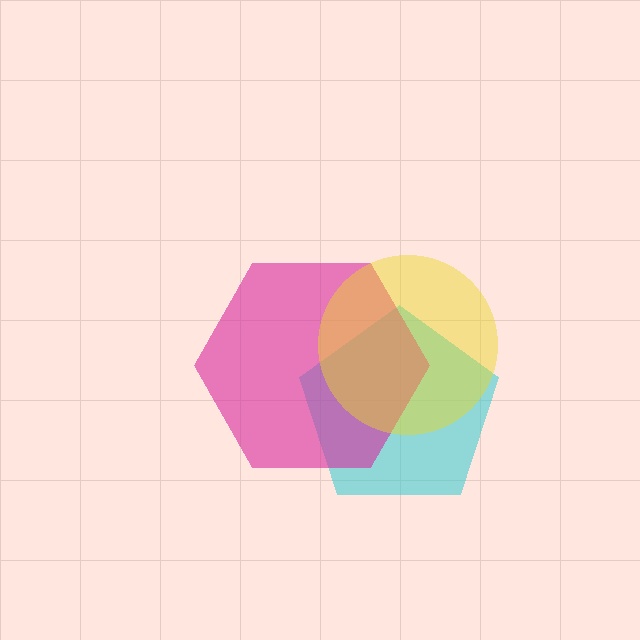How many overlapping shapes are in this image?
There are 3 overlapping shapes in the image.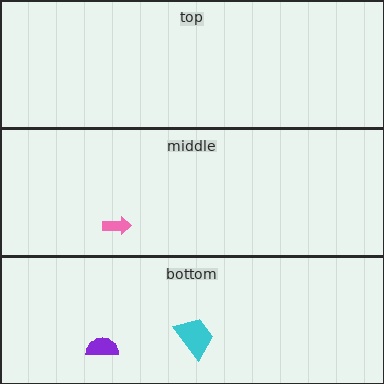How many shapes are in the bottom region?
2.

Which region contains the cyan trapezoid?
The bottom region.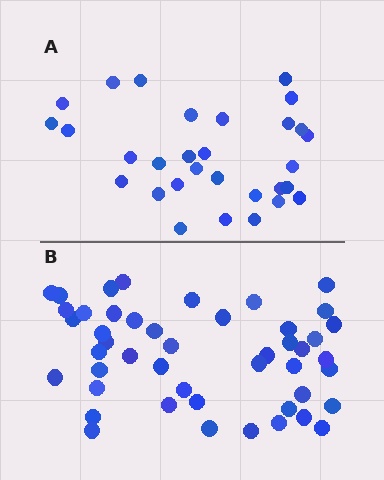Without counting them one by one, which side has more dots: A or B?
Region B (the bottom region) has more dots.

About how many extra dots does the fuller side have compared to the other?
Region B has approximately 15 more dots than region A.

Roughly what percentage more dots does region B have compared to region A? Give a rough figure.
About 55% more.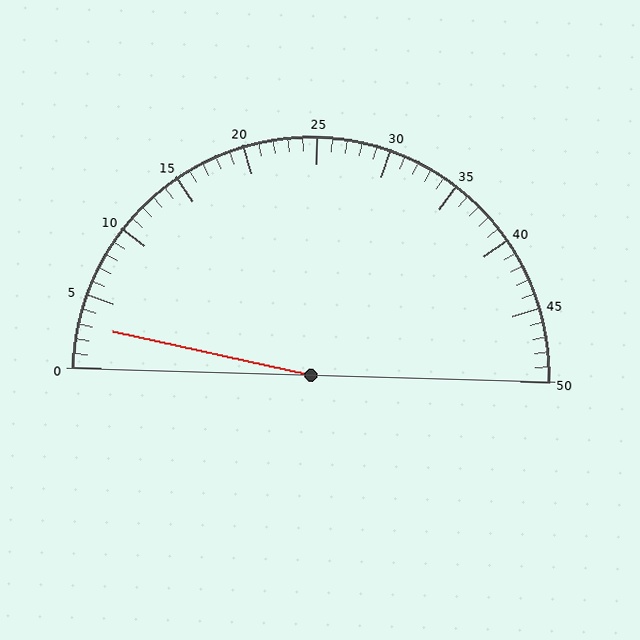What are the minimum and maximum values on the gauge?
The gauge ranges from 0 to 50.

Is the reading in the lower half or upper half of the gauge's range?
The reading is in the lower half of the range (0 to 50).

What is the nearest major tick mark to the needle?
The nearest major tick mark is 5.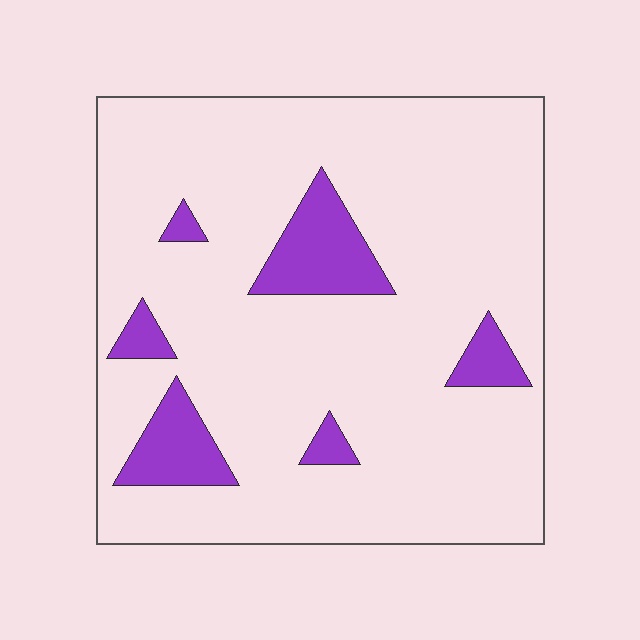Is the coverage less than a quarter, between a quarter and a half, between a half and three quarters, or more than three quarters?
Less than a quarter.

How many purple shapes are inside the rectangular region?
6.